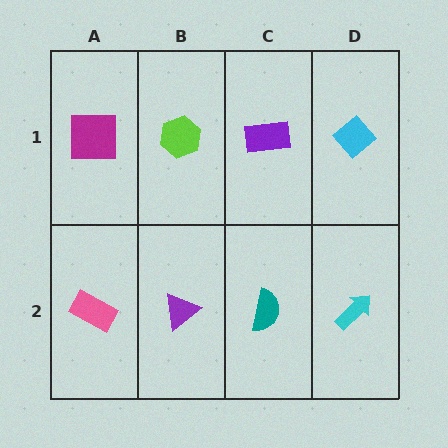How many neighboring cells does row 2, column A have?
2.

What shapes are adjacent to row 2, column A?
A magenta square (row 1, column A), a purple triangle (row 2, column B).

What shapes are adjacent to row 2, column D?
A cyan diamond (row 1, column D), a teal semicircle (row 2, column C).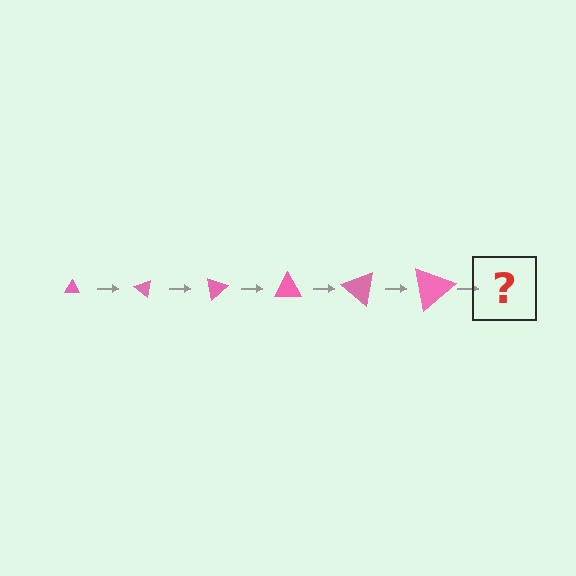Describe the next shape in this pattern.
It should be a triangle, larger than the previous one and rotated 240 degrees from the start.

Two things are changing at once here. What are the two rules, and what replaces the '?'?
The two rules are that the triangle grows larger each step and it rotates 40 degrees each step. The '?' should be a triangle, larger than the previous one and rotated 240 degrees from the start.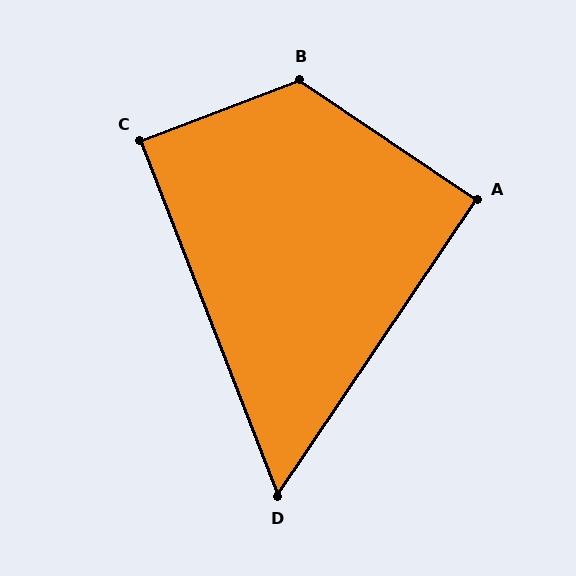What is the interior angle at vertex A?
Approximately 90 degrees (approximately right).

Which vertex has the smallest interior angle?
D, at approximately 55 degrees.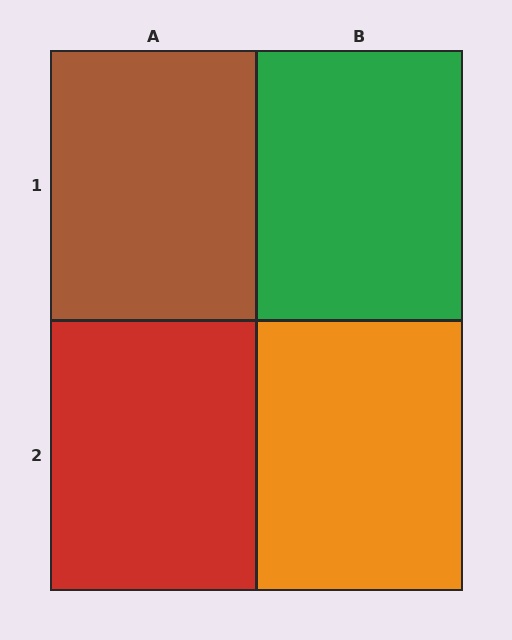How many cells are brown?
1 cell is brown.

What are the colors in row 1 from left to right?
Brown, green.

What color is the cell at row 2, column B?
Orange.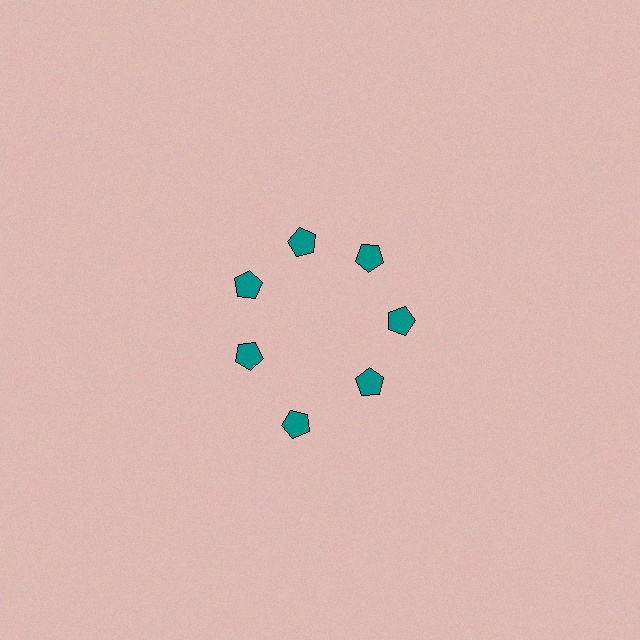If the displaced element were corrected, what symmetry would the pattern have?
It would have 7-fold rotational symmetry — the pattern would map onto itself every 51 degrees.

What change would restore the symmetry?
The symmetry would be restored by moving it inward, back onto the ring so that all 7 pentagons sit at equal angles and equal distance from the center.